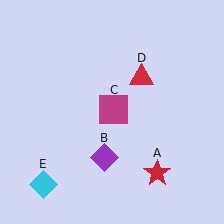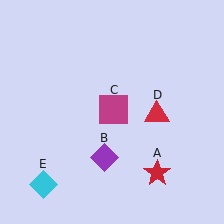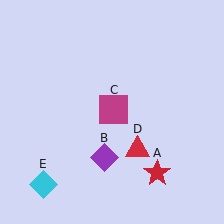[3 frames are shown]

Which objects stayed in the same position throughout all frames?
Red star (object A) and purple diamond (object B) and magenta square (object C) and cyan diamond (object E) remained stationary.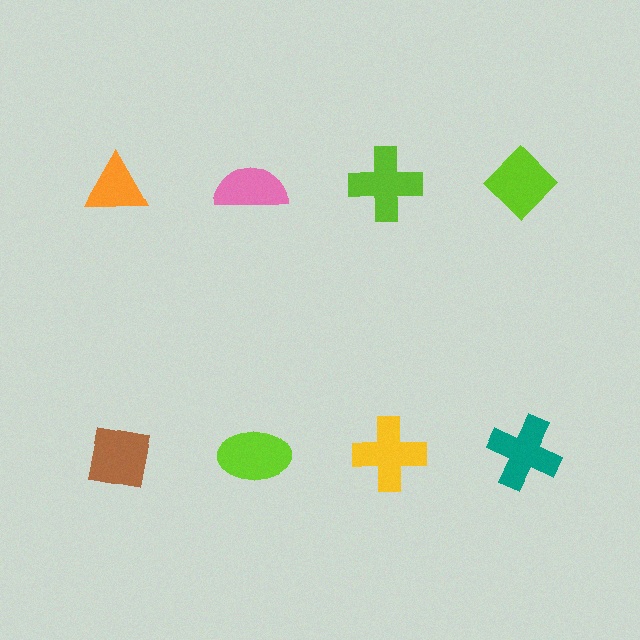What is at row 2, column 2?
A lime ellipse.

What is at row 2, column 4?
A teal cross.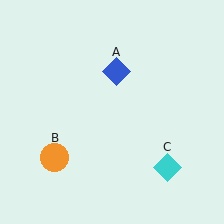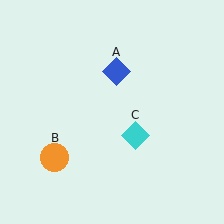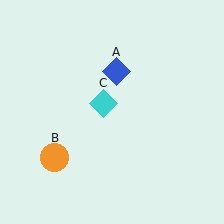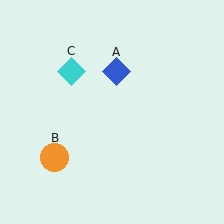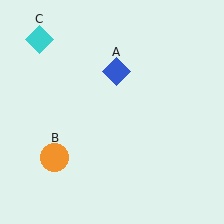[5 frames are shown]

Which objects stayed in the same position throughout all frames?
Blue diamond (object A) and orange circle (object B) remained stationary.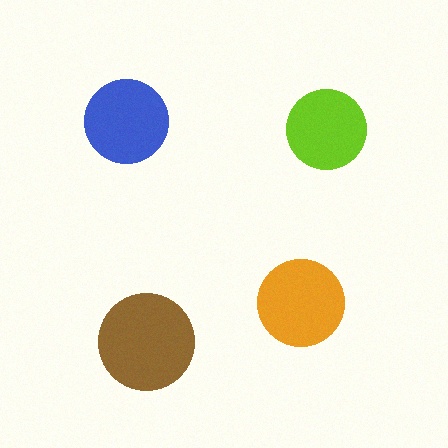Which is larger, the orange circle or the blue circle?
The orange one.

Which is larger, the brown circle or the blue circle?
The brown one.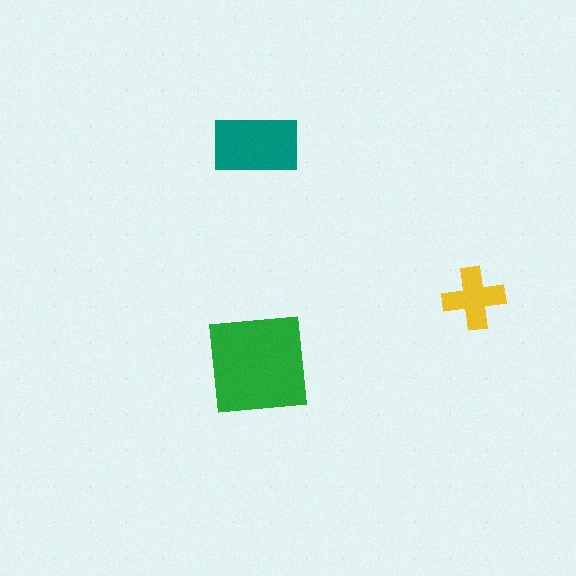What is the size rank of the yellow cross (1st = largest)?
3rd.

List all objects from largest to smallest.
The green square, the teal rectangle, the yellow cross.